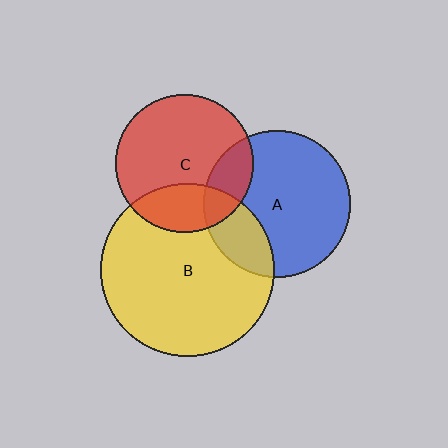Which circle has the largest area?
Circle B (yellow).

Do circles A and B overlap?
Yes.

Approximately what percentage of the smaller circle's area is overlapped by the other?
Approximately 25%.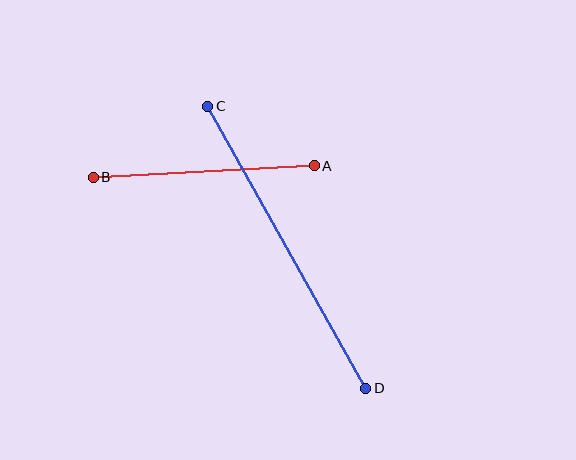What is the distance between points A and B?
The distance is approximately 221 pixels.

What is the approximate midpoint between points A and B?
The midpoint is at approximately (204, 171) pixels.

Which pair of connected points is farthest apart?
Points C and D are farthest apart.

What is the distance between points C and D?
The distance is approximately 323 pixels.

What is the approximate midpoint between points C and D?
The midpoint is at approximately (287, 247) pixels.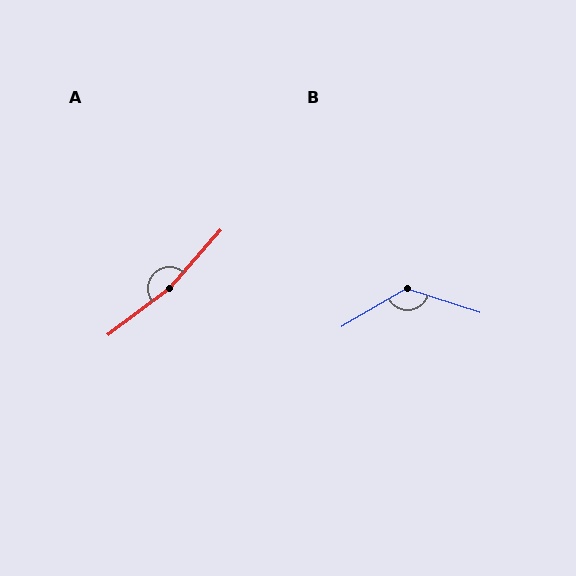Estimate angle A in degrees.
Approximately 169 degrees.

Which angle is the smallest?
B, at approximately 132 degrees.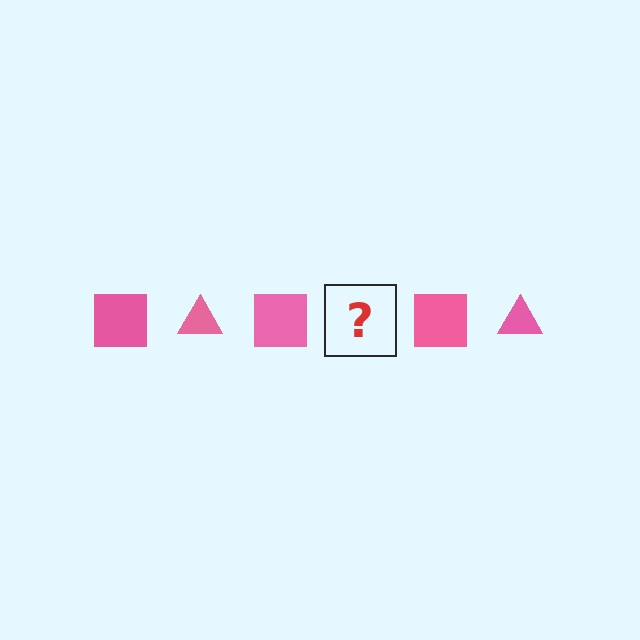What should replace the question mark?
The question mark should be replaced with a pink triangle.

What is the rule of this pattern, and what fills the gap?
The rule is that the pattern cycles through square, triangle shapes in pink. The gap should be filled with a pink triangle.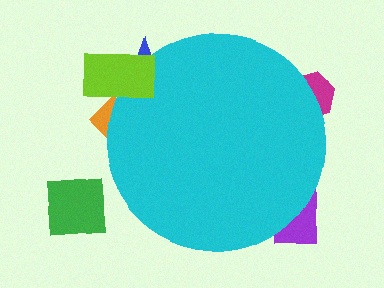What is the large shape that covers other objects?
A cyan circle.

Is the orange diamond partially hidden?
Yes, the orange diamond is partially hidden behind the cyan circle.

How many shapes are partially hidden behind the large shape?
4 shapes are partially hidden.